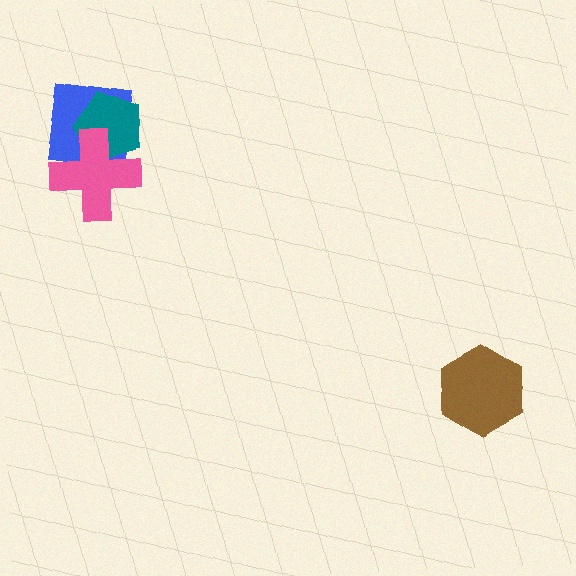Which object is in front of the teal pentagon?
The pink cross is in front of the teal pentagon.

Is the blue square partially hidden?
Yes, it is partially covered by another shape.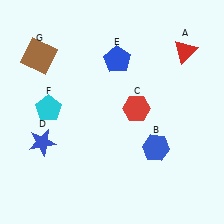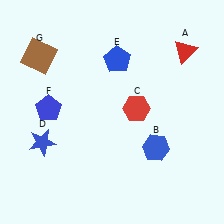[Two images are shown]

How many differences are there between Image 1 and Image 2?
There is 1 difference between the two images.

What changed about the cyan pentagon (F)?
In Image 1, F is cyan. In Image 2, it changed to blue.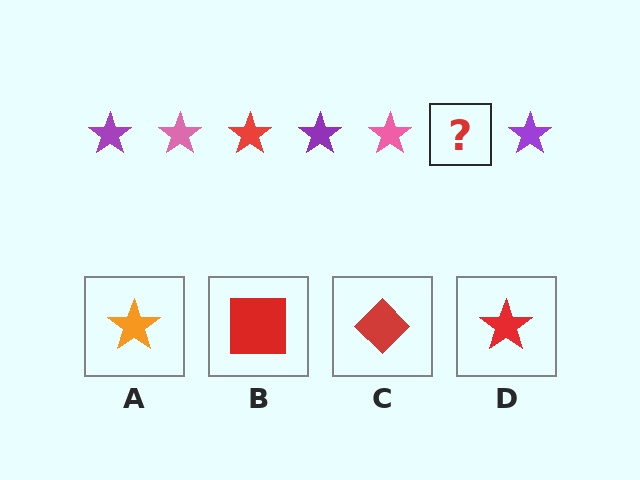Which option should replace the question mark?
Option D.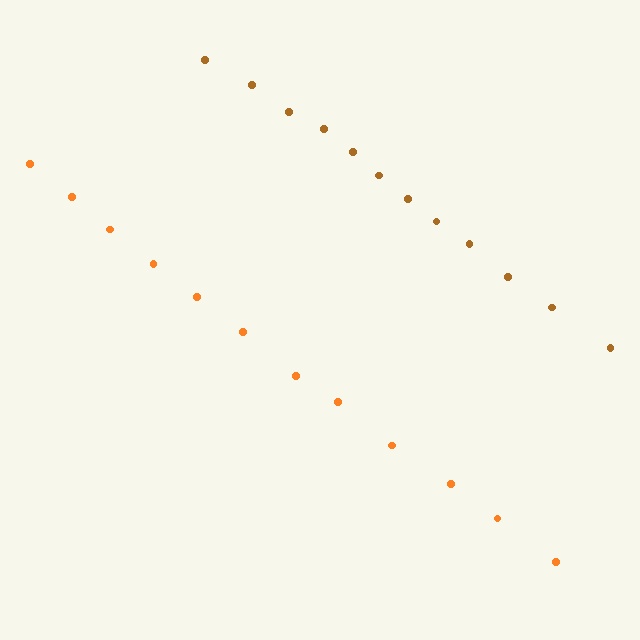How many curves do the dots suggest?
There are 2 distinct paths.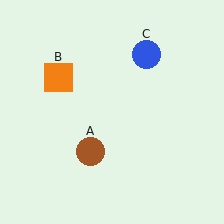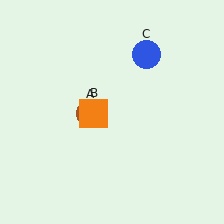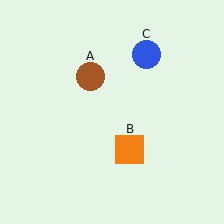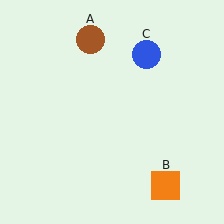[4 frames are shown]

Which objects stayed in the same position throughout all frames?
Blue circle (object C) remained stationary.